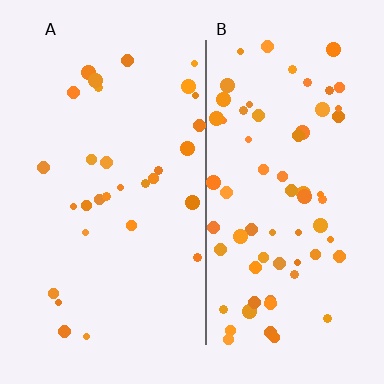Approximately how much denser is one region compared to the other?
Approximately 2.2× — region B over region A.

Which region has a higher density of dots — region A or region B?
B (the right).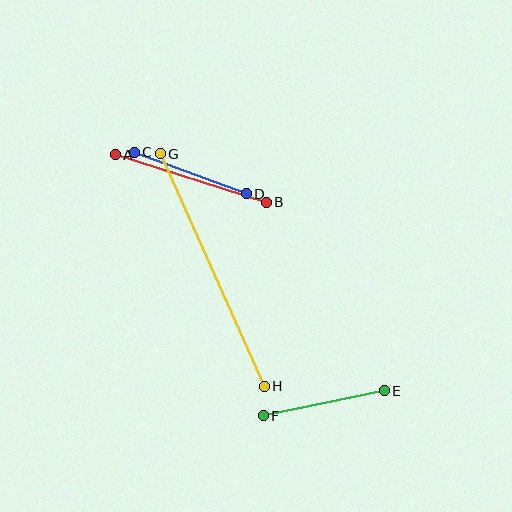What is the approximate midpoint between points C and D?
The midpoint is at approximately (190, 173) pixels.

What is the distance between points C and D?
The distance is approximately 119 pixels.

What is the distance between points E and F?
The distance is approximately 124 pixels.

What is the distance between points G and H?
The distance is approximately 254 pixels.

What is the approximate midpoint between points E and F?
The midpoint is at approximately (324, 403) pixels.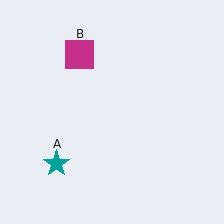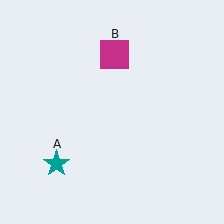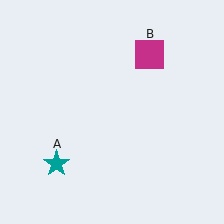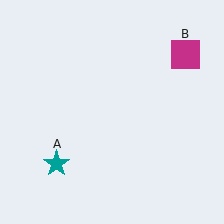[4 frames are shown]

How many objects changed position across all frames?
1 object changed position: magenta square (object B).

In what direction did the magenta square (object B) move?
The magenta square (object B) moved right.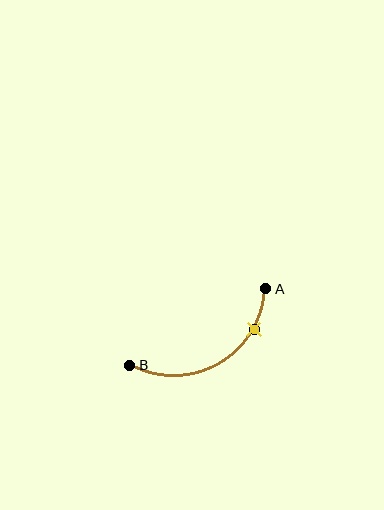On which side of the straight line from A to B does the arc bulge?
The arc bulges below the straight line connecting A and B.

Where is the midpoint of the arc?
The arc midpoint is the point on the curve farthest from the straight line joining A and B. It sits below that line.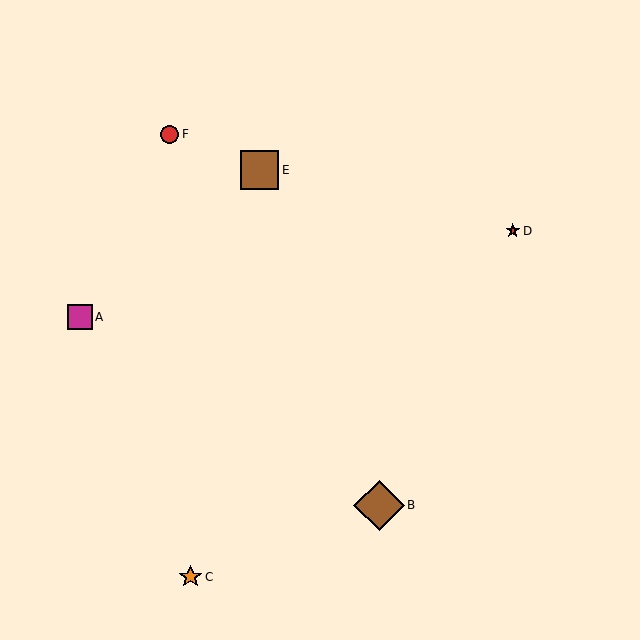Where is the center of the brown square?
The center of the brown square is at (260, 170).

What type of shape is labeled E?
Shape E is a brown square.